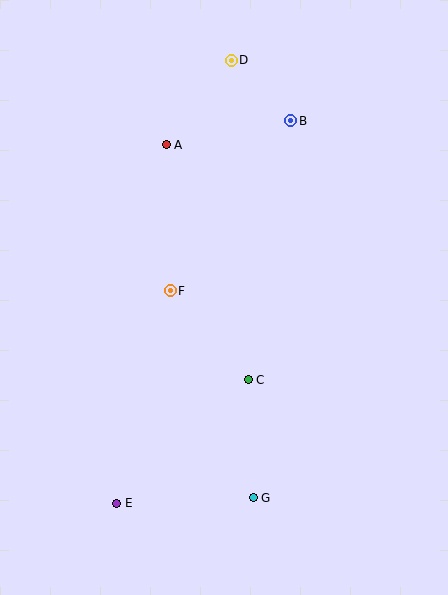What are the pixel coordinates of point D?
Point D is at (231, 60).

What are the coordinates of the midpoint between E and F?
The midpoint between E and F is at (143, 397).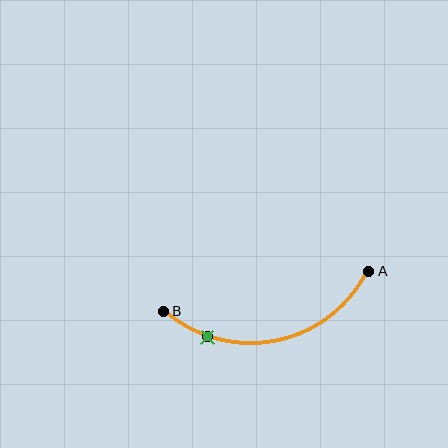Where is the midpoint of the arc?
The arc midpoint is the point on the curve farthest from the straight line joining A and B. It sits below that line.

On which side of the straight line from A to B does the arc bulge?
The arc bulges below the straight line connecting A and B.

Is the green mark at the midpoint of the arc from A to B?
No. The green mark lies on the arc but is closer to endpoint B. The arc midpoint would be at the point on the curve equidistant along the arc from both A and B.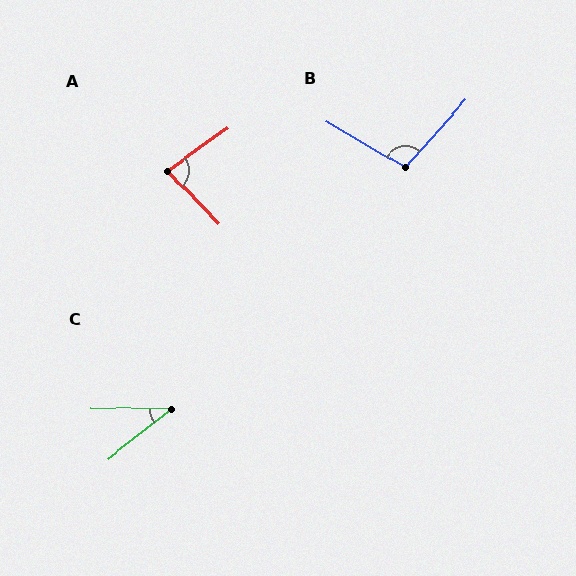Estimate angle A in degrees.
Approximately 82 degrees.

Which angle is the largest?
B, at approximately 102 degrees.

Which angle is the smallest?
C, at approximately 40 degrees.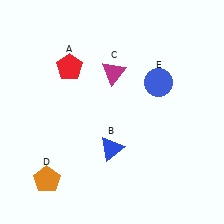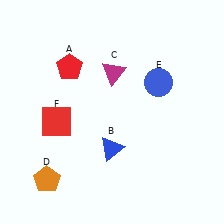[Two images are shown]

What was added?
A red square (F) was added in Image 2.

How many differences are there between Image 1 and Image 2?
There is 1 difference between the two images.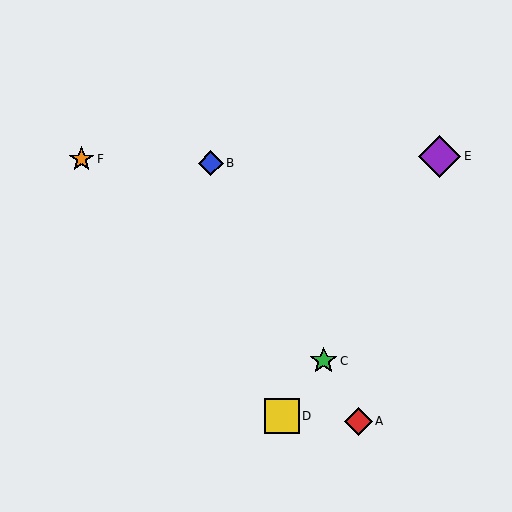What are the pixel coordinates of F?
Object F is at (82, 159).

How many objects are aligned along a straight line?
3 objects (A, B, C) are aligned along a straight line.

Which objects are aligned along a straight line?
Objects A, B, C are aligned along a straight line.